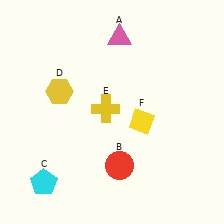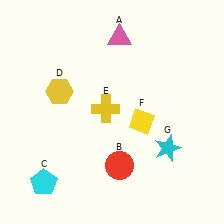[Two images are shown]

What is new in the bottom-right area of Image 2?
A cyan star (G) was added in the bottom-right area of Image 2.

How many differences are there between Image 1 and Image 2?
There is 1 difference between the two images.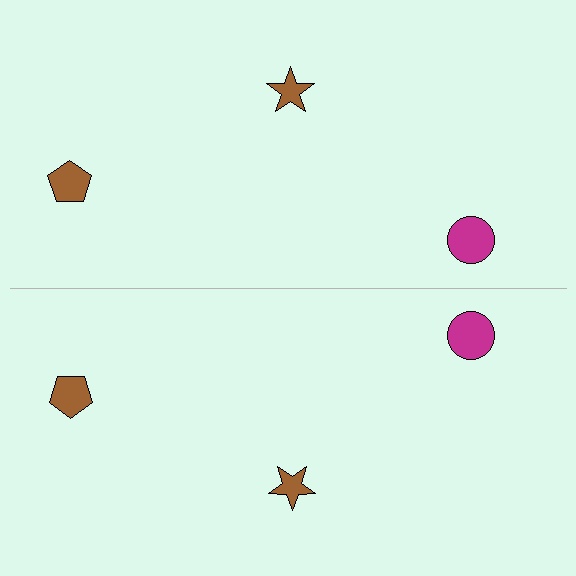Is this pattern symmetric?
Yes, this pattern has bilateral (reflection) symmetry.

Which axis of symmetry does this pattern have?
The pattern has a horizontal axis of symmetry running through the center of the image.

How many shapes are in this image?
There are 6 shapes in this image.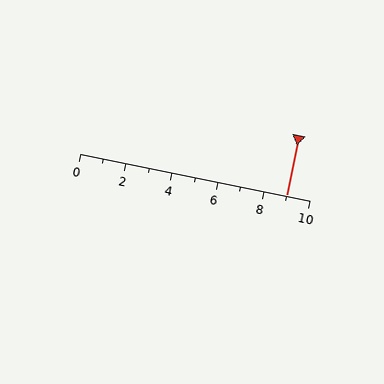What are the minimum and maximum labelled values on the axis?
The axis runs from 0 to 10.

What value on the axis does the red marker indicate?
The marker indicates approximately 9.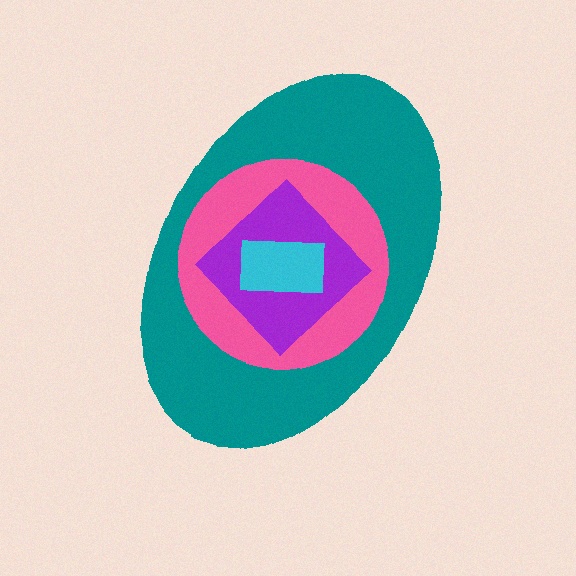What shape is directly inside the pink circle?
The purple diamond.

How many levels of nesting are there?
4.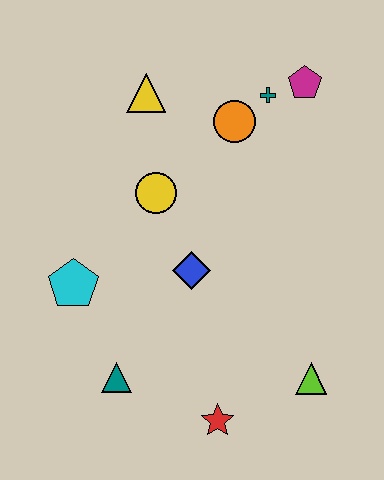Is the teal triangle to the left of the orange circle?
Yes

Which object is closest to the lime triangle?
The red star is closest to the lime triangle.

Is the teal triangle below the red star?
No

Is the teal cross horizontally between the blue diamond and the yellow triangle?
No